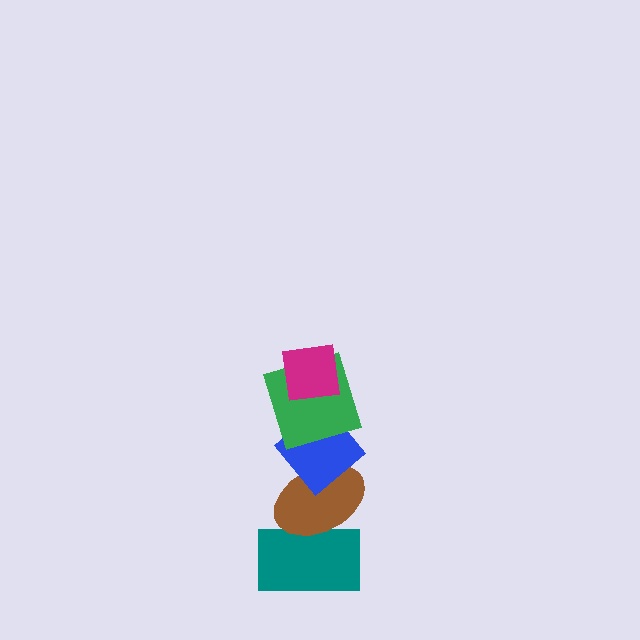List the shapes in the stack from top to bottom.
From top to bottom: the magenta square, the green square, the blue diamond, the brown ellipse, the teal rectangle.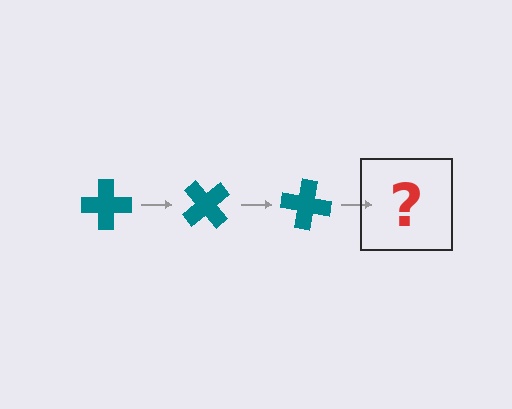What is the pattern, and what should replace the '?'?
The pattern is that the cross rotates 50 degrees each step. The '?' should be a teal cross rotated 150 degrees.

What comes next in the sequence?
The next element should be a teal cross rotated 150 degrees.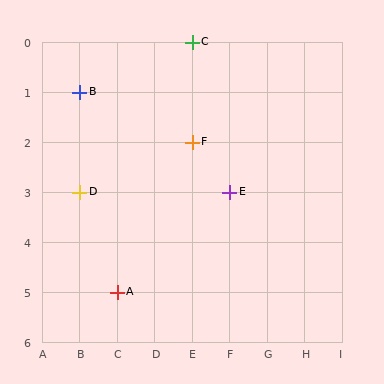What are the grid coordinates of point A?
Point A is at grid coordinates (C, 5).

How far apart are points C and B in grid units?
Points C and B are 3 columns and 1 row apart (about 3.2 grid units diagonally).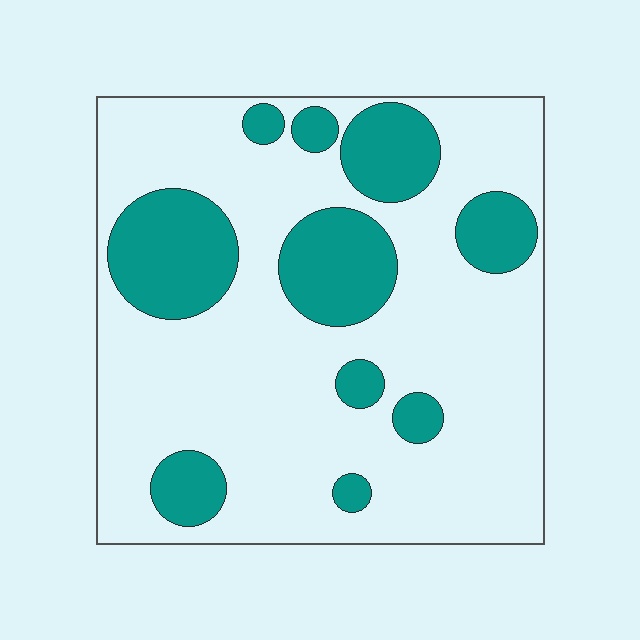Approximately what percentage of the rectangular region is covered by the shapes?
Approximately 25%.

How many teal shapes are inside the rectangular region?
10.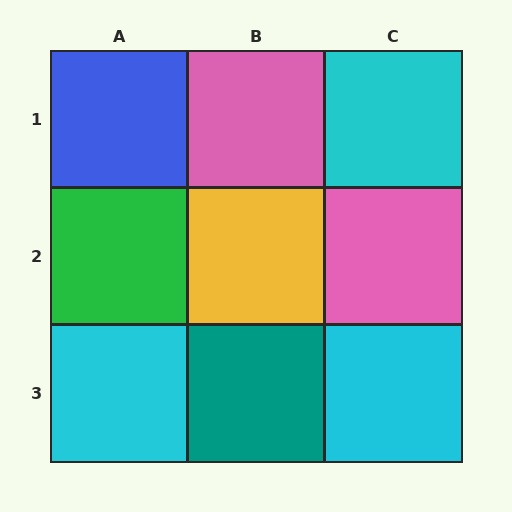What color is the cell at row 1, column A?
Blue.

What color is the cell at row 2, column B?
Yellow.